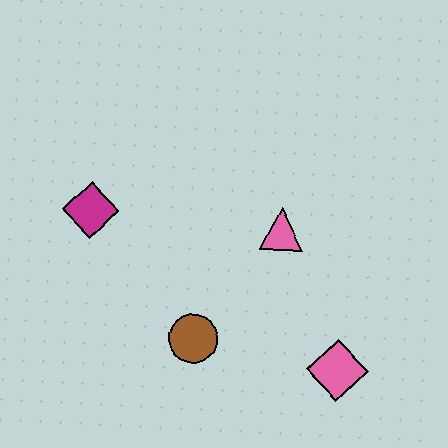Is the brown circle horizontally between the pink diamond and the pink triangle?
No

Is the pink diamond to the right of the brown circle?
Yes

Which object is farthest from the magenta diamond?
The pink diamond is farthest from the magenta diamond.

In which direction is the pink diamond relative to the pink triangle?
The pink diamond is below the pink triangle.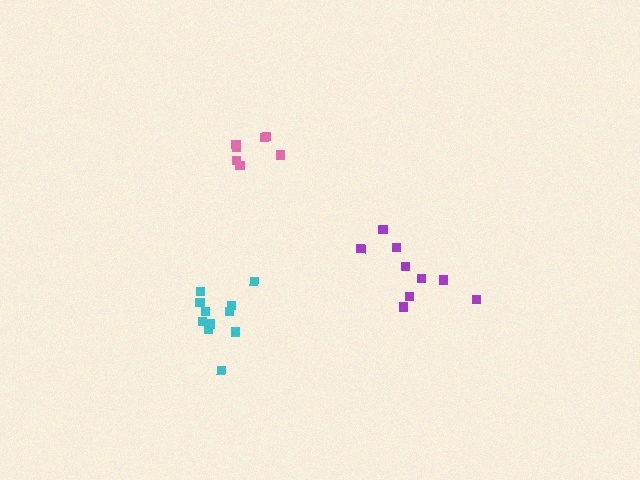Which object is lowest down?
The cyan cluster is bottommost.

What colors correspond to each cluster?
The clusters are colored: purple, cyan, pink.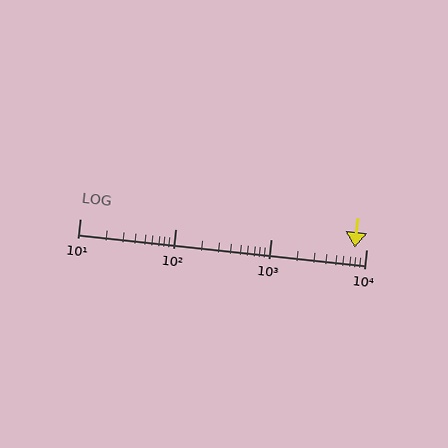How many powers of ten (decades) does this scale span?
The scale spans 3 decades, from 10 to 10000.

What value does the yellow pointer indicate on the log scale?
The pointer indicates approximately 7600.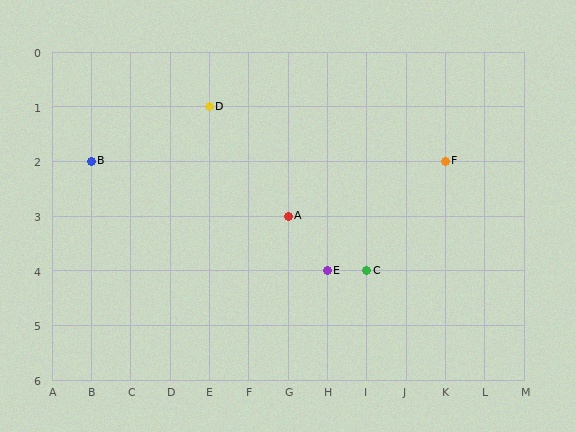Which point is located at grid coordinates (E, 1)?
Point D is at (E, 1).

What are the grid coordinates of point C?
Point C is at grid coordinates (I, 4).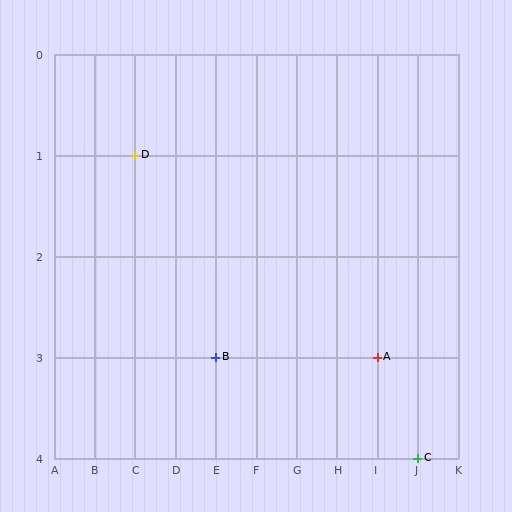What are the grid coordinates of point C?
Point C is at grid coordinates (J, 4).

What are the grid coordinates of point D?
Point D is at grid coordinates (C, 1).